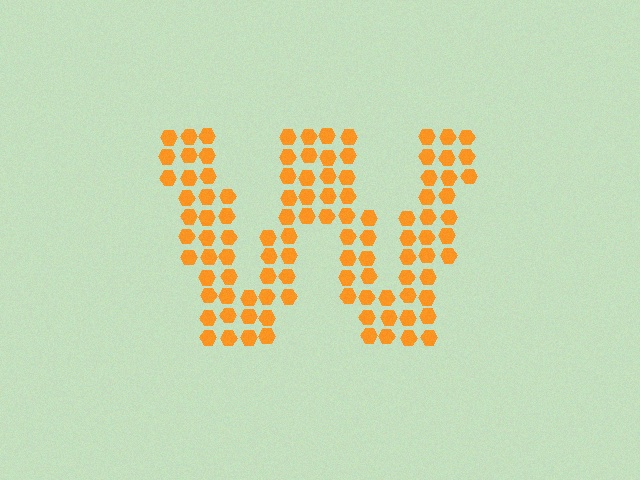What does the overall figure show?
The overall figure shows the letter W.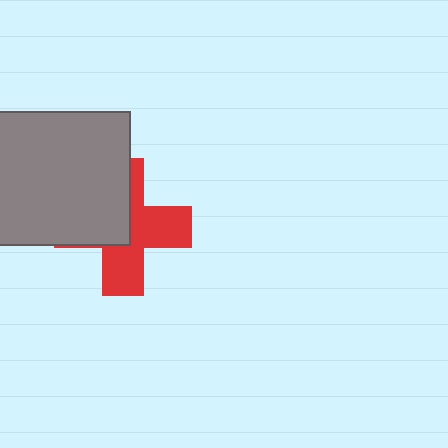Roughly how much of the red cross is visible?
About half of it is visible (roughly 54%).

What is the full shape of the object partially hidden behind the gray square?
The partially hidden object is a red cross.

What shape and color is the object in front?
The object in front is a gray square.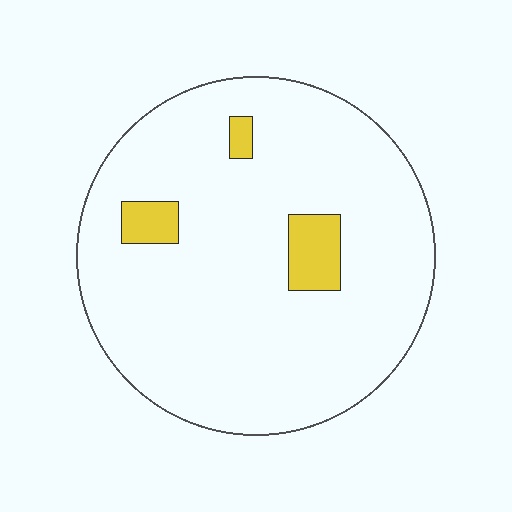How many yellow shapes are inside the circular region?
3.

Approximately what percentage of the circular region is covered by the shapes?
Approximately 5%.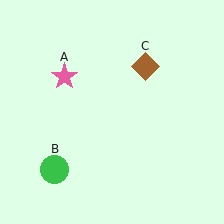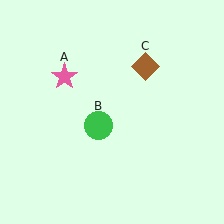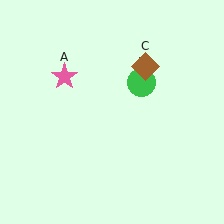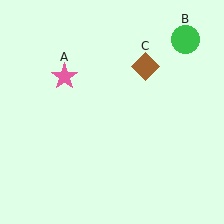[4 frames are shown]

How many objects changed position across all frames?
1 object changed position: green circle (object B).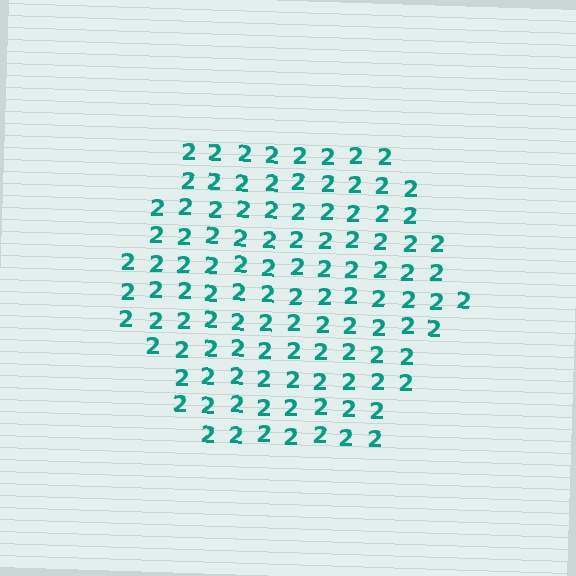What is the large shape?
The large shape is a hexagon.